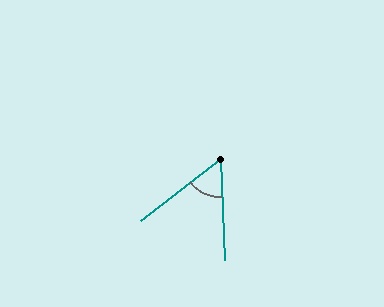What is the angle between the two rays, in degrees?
Approximately 55 degrees.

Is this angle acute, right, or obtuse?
It is acute.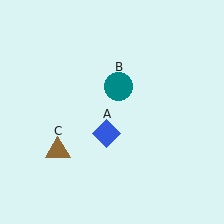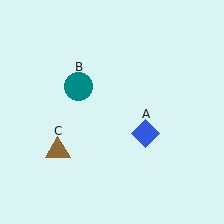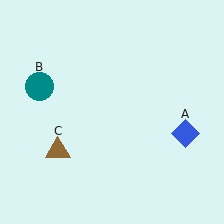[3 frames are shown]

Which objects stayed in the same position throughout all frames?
Brown triangle (object C) remained stationary.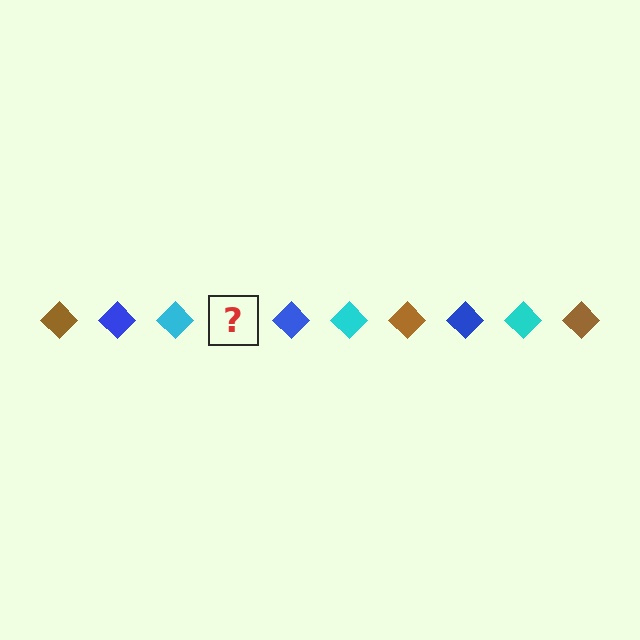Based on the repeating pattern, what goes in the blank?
The blank should be a brown diamond.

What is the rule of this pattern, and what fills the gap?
The rule is that the pattern cycles through brown, blue, cyan diamonds. The gap should be filled with a brown diamond.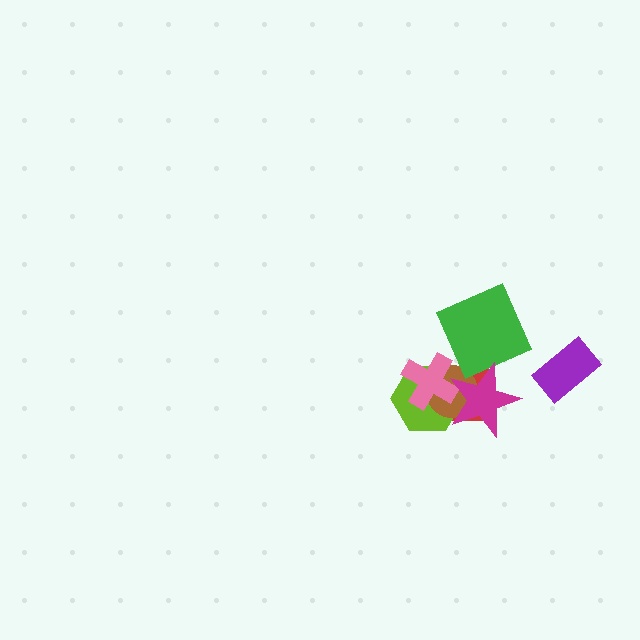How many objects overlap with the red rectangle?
4 objects overlap with the red rectangle.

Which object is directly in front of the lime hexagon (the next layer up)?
The brown circle is directly in front of the lime hexagon.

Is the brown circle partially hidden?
Yes, it is partially covered by another shape.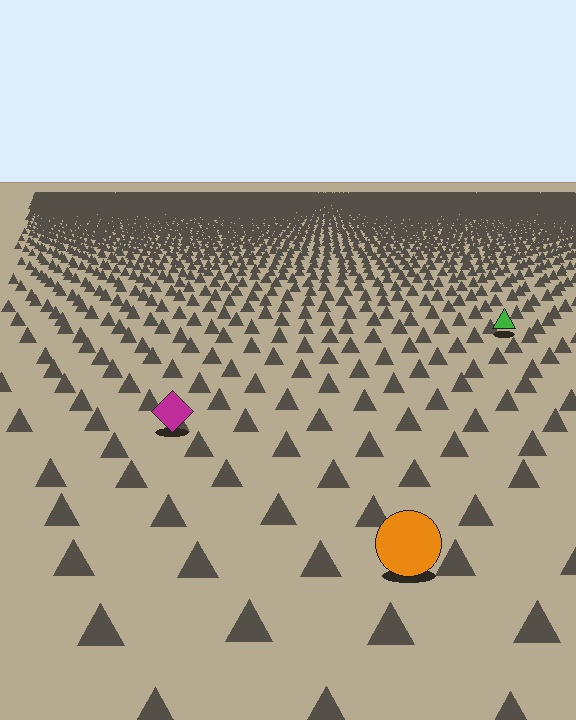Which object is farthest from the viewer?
The green triangle is farthest from the viewer. It appears smaller and the ground texture around it is denser.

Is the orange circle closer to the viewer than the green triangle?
Yes. The orange circle is closer — you can tell from the texture gradient: the ground texture is coarser near it.